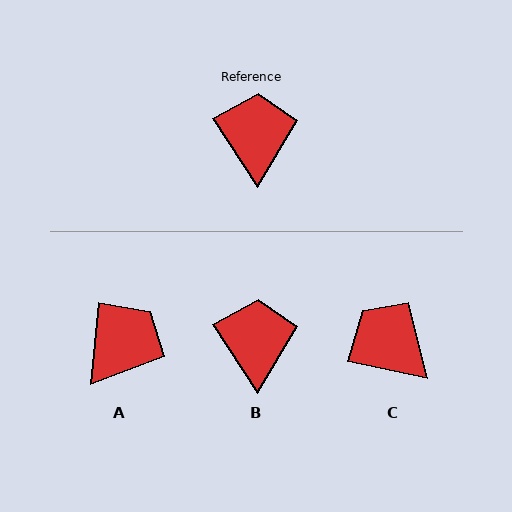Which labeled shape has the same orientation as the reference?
B.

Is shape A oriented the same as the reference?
No, it is off by about 39 degrees.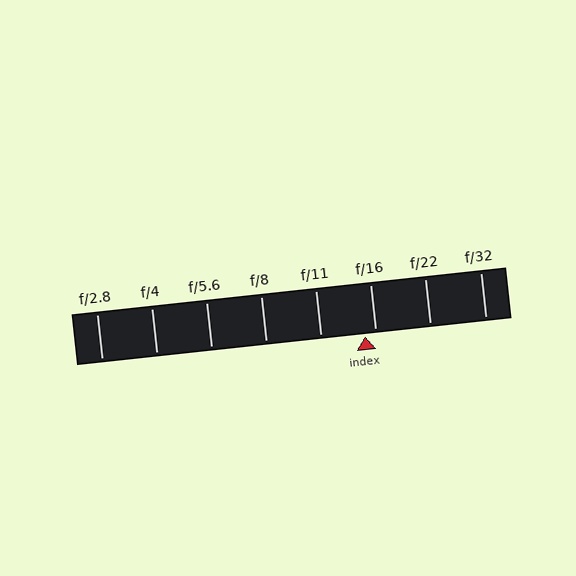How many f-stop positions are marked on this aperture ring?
There are 8 f-stop positions marked.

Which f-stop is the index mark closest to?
The index mark is closest to f/16.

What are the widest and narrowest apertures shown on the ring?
The widest aperture shown is f/2.8 and the narrowest is f/32.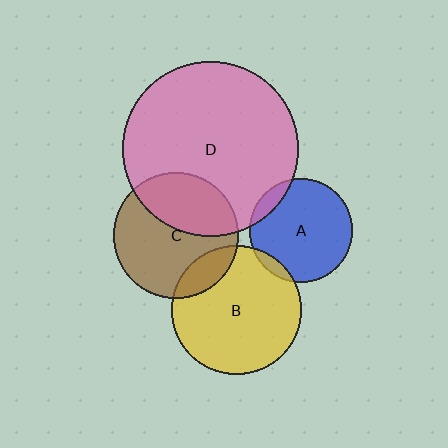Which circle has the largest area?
Circle D (pink).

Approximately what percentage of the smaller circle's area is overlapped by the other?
Approximately 15%.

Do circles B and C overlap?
Yes.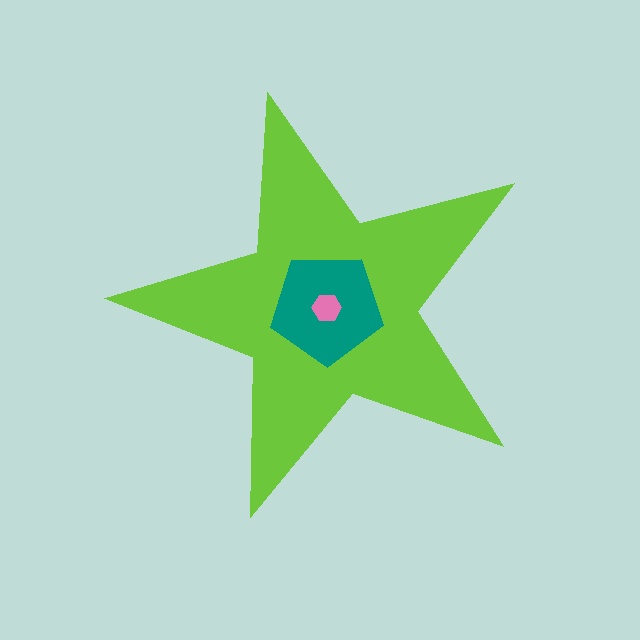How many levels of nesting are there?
3.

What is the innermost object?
The pink hexagon.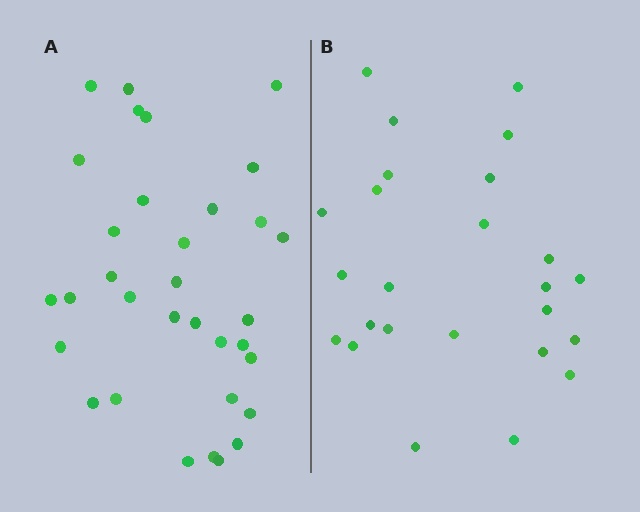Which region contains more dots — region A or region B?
Region A (the left region) has more dots.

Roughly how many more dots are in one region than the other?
Region A has roughly 8 or so more dots than region B.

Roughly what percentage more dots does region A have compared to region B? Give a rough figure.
About 30% more.